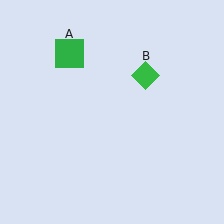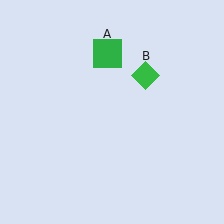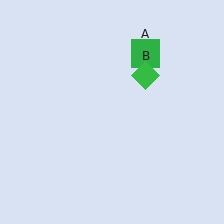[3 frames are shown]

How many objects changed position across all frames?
1 object changed position: green square (object A).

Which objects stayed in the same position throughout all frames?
Green diamond (object B) remained stationary.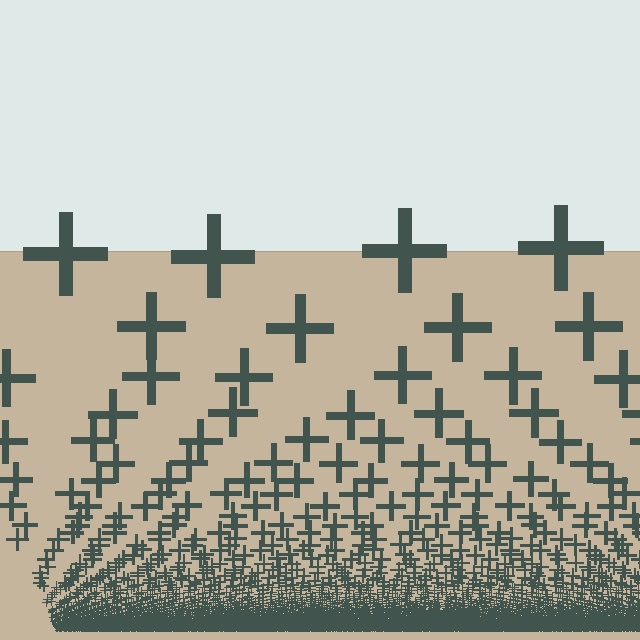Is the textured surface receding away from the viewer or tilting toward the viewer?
The surface appears to tilt toward the viewer. Texture elements get larger and sparser toward the top.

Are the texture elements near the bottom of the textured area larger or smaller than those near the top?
Smaller. The gradient is inverted — elements near the bottom are smaller and denser.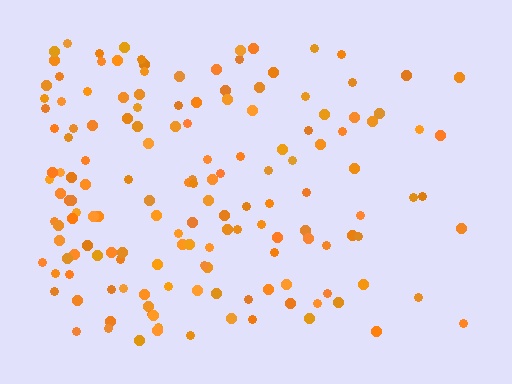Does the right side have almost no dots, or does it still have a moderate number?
Still a moderate number, just noticeably fewer than the left.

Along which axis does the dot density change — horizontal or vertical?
Horizontal.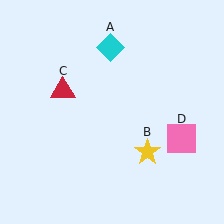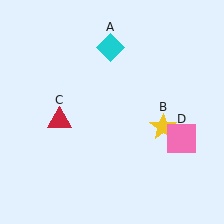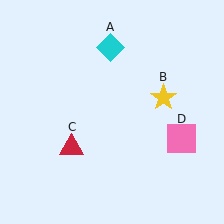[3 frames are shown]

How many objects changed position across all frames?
2 objects changed position: yellow star (object B), red triangle (object C).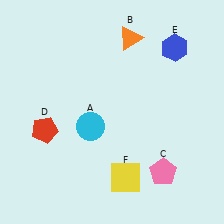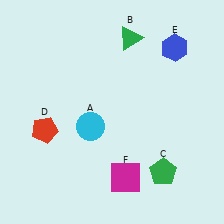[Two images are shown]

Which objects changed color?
B changed from orange to green. C changed from pink to green. F changed from yellow to magenta.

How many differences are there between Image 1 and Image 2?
There are 3 differences between the two images.